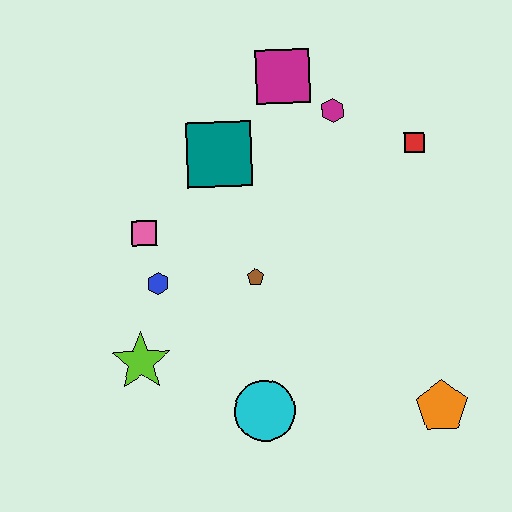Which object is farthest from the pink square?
The orange pentagon is farthest from the pink square.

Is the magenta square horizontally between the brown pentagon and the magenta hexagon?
Yes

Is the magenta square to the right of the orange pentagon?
No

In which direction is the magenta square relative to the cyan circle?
The magenta square is above the cyan circle.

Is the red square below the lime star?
No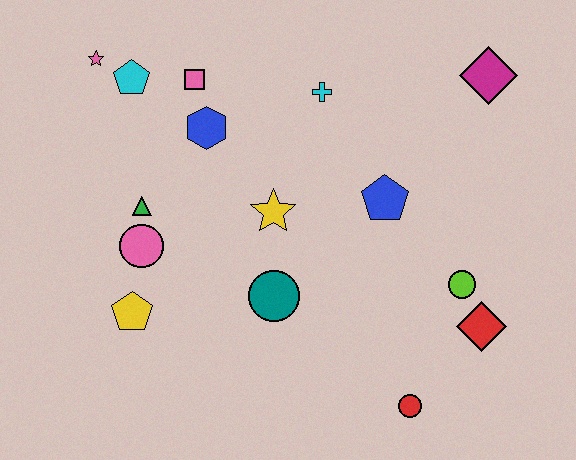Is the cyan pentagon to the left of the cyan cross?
Yes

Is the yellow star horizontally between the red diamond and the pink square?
Yes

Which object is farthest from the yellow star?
The magenta diamond is farthest from the yellow star.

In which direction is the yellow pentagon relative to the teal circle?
The yellow pentagon is to the left of the teal circle.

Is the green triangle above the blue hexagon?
No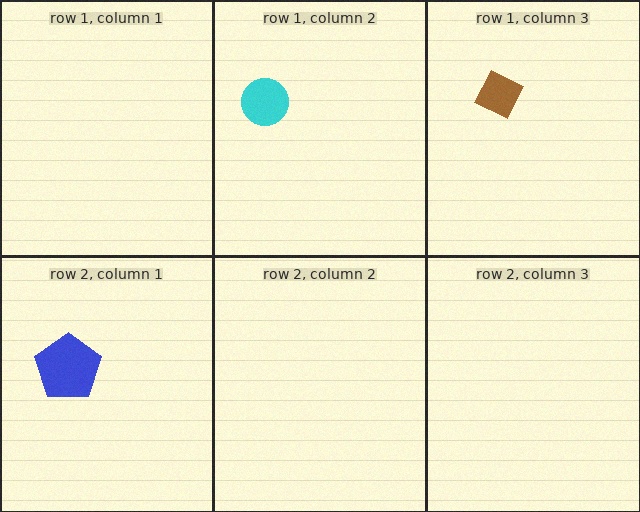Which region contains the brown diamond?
The row 1, column 3 region.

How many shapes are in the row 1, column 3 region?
1.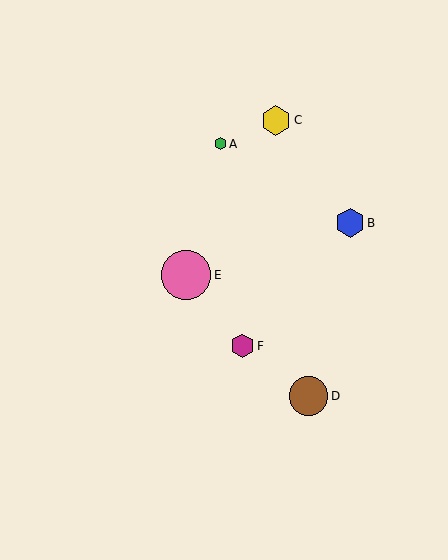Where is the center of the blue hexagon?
The center of the blue hexagon is at (350, 223).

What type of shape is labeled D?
Shape D is a brown circle.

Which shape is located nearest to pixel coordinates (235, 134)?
The green hexagon (labeled A) at (220, 144) is nearest to that location.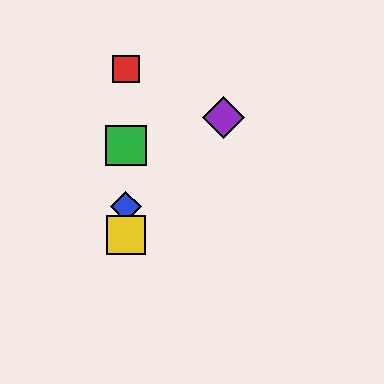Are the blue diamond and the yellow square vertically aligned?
Yes, both are at x≈126.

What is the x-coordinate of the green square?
The green square is at x≈126.